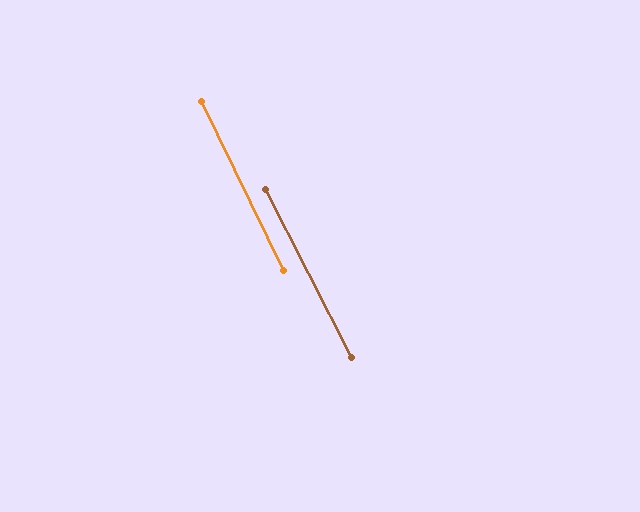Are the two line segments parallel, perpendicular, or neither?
Parallel — their directions differ by only 1.3°.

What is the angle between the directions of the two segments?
Approximately 1 degree.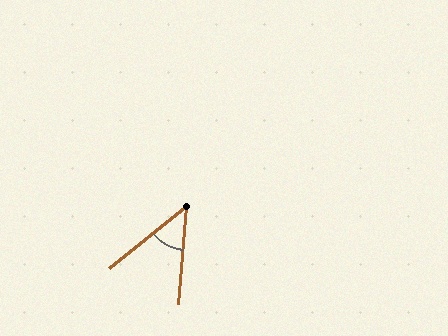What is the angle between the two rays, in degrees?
Approximately 47 degrees.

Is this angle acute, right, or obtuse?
It is acute.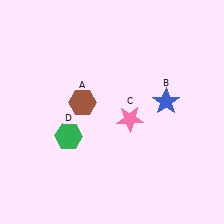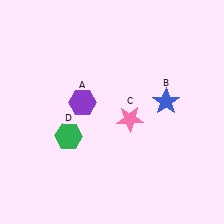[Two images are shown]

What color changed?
The hexagon (A) changed from brown in Image 1 to purple in Image 2.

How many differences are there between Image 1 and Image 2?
There is 1 difference between the two images.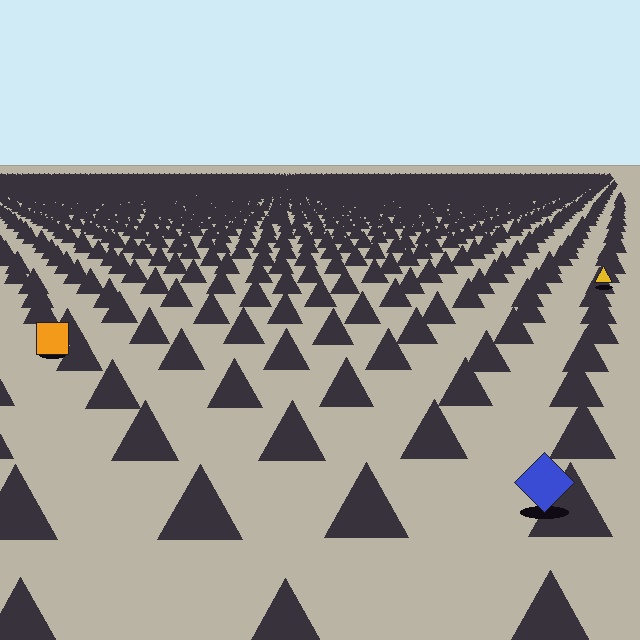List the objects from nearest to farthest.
From nearest to farthest: the blue diamond, the orange square, the yellow triangle.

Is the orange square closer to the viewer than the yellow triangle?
Yes. The orange square is closer — you can tell from the texture gradient: the ground texture is coarser near it.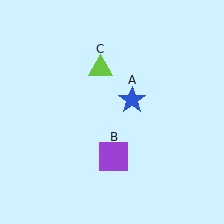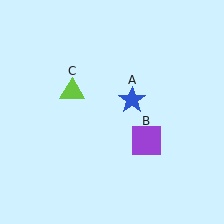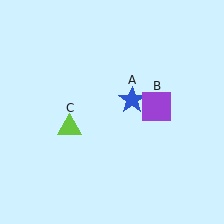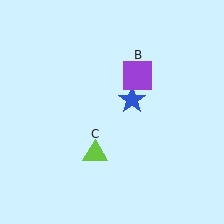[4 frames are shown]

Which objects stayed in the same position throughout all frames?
Blue star (object A) remained stationary.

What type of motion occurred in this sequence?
The purple square (object B), lime triangle (object C) rotated counterclockwise around the center of the scene.